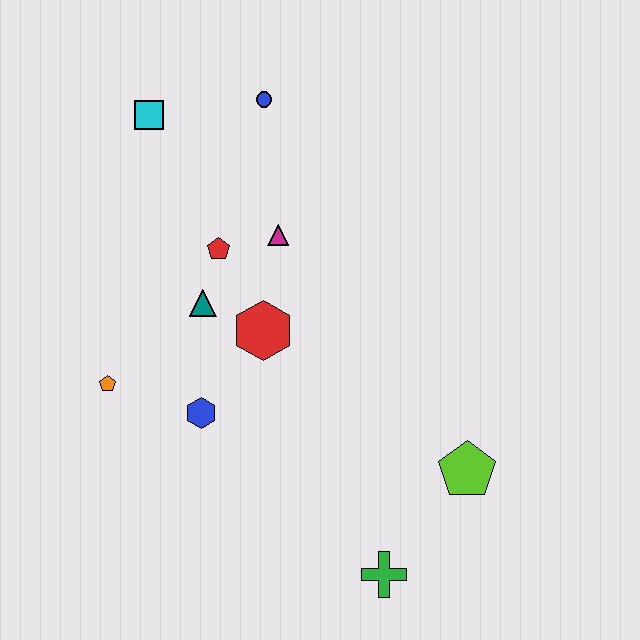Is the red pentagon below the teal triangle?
No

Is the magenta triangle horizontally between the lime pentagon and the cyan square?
Yes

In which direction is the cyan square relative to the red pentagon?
The cyan square is above the red pentagon.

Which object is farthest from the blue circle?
The green cross is farthest from the blue circle.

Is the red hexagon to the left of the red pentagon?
No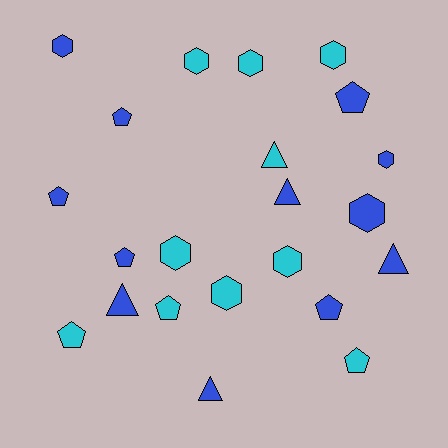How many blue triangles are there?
There are 4 blue triangles.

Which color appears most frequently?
Blue, with 12 objects.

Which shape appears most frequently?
Hexagon, with 9 objects.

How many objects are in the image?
There are 22 objects.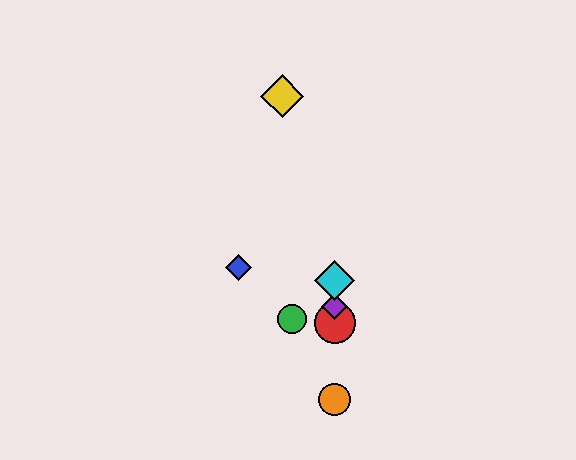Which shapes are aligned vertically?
The red circle, the purple diamond, the orange circle, the cyan diamond are aligned vertically.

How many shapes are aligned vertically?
4 shapes (the red circle, the purple diamond, the orange circle, the cyan diamond) are aligned vertically.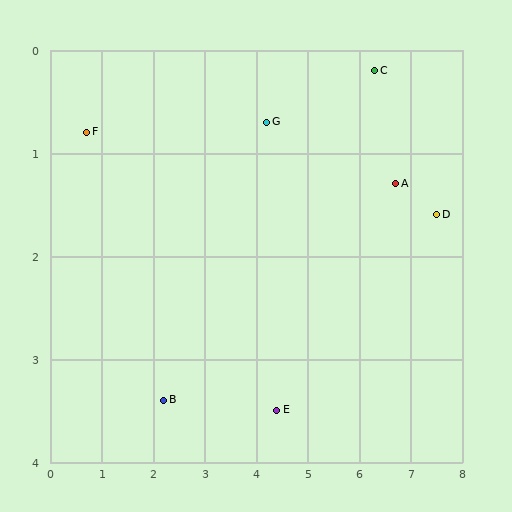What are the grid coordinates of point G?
Point G is at approximately (4.2, 0.7).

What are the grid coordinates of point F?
Point F is at approximately (0.7, 0.8).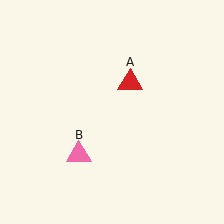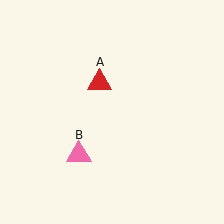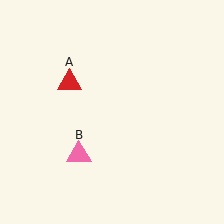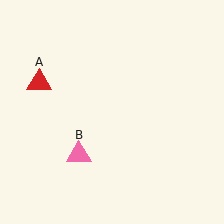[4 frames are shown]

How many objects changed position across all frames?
1 object changed position: red triangle (object A).